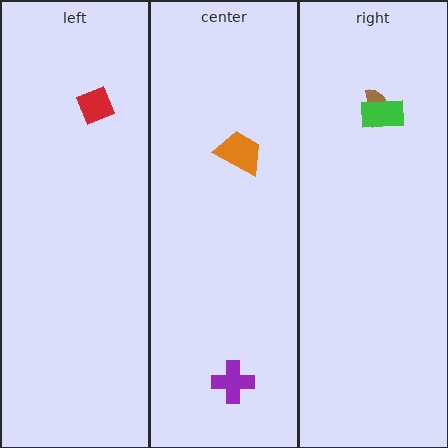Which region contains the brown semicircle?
The right region.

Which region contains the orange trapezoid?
The center region.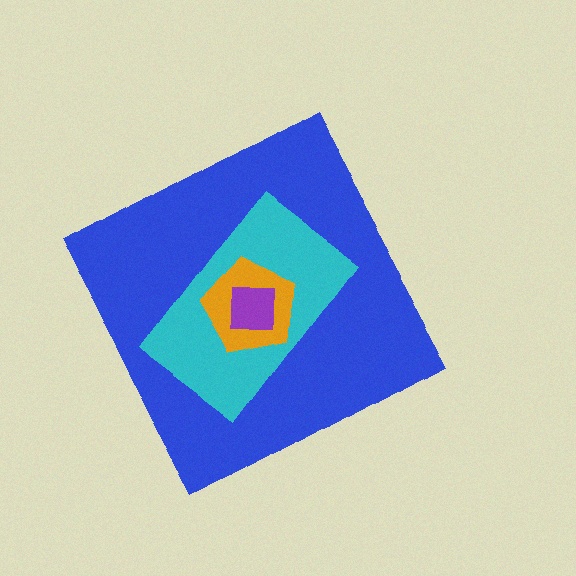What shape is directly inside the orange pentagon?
The purple square.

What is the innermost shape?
The purple square.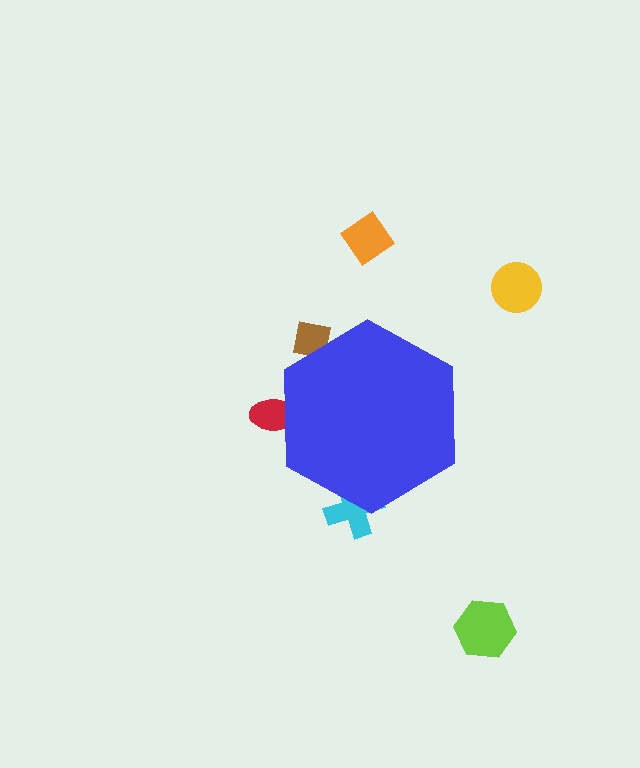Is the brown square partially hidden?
Yes, the brown square is partially hidden behind the blue hexagon.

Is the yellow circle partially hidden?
No, the yellow circle is fully visible.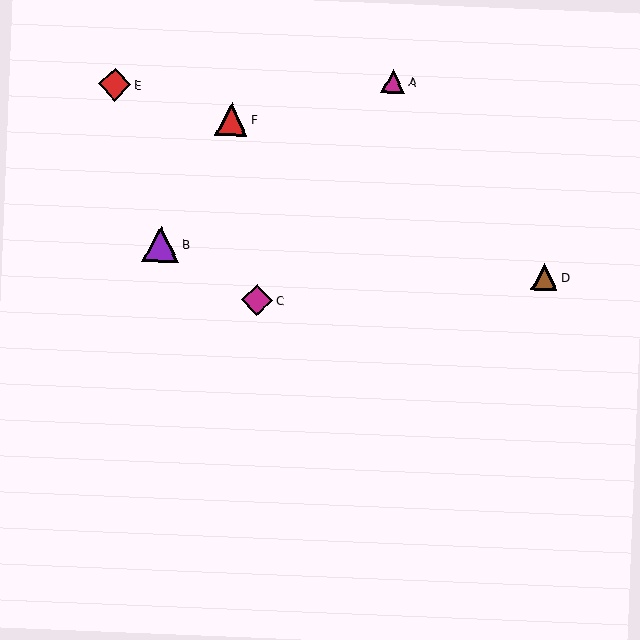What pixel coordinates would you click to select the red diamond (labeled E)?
Click at (115, 85) to select the red diamond E.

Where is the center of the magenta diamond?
The center of the magenta diamond is at (257, 300).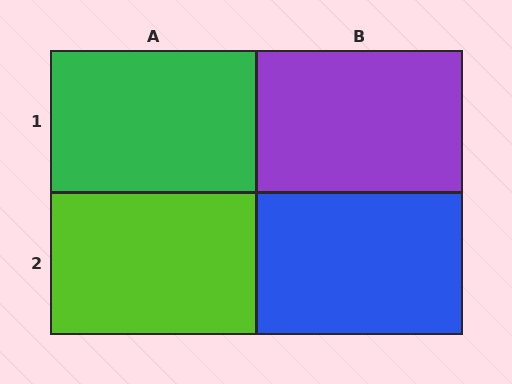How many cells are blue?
1 cell is blue.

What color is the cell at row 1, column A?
Green.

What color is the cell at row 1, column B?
Purple.